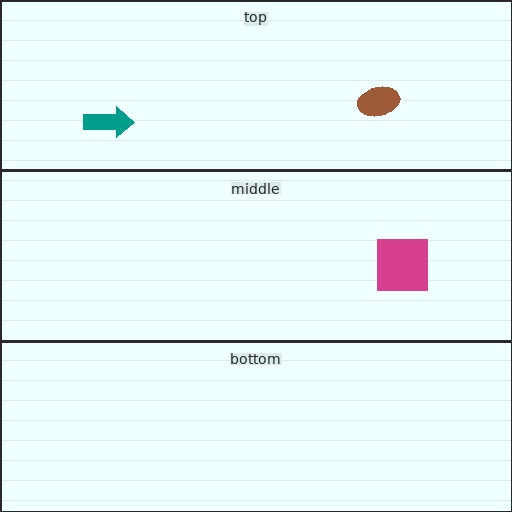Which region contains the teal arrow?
The top region.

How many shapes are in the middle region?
1.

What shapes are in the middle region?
The magenta square.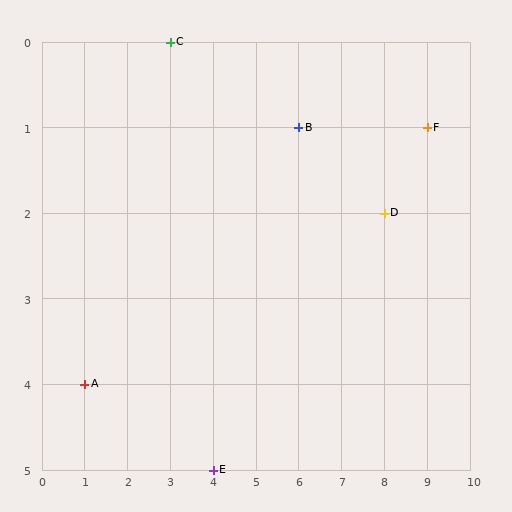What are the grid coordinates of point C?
Point C is at grid coordinates (3, 0).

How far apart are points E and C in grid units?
Points E and C are 1 column and 5 rows apart (about 5.1 grid units diagonally).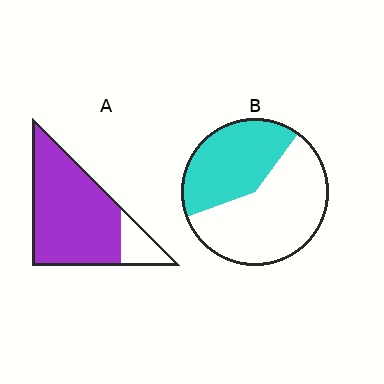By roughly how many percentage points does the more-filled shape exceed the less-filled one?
By roughly 45 percentage points (A over B).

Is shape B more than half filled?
No.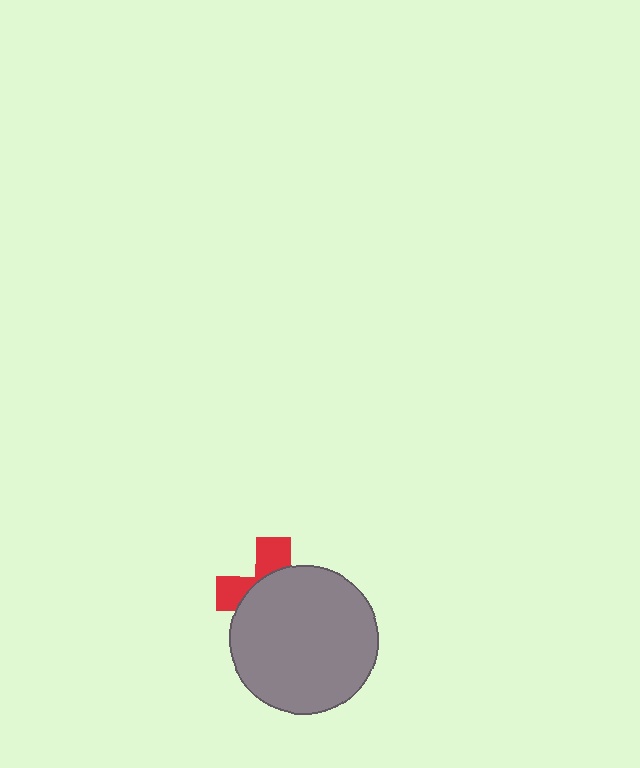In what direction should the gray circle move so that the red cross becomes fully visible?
The gray circle should move toward the lower-right. That is the shortest direction to clear the overlap and leave the red cross fully visible.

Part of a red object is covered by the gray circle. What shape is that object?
It is a cross.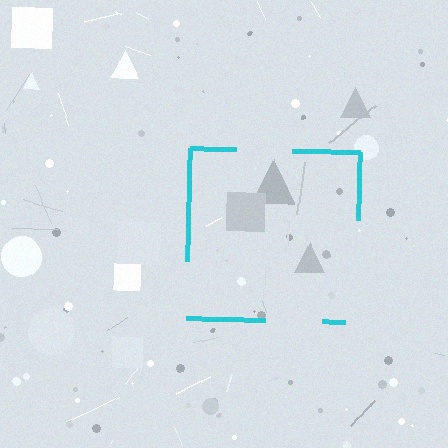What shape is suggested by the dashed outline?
The dashed outline suggests a square.